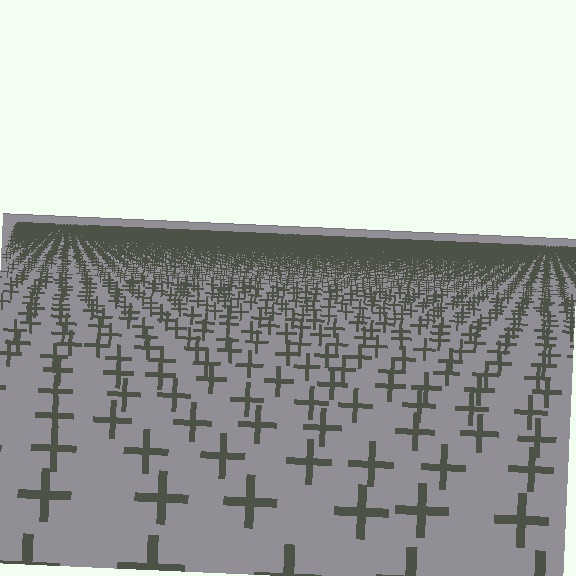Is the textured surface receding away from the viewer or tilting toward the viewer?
The surface is receding away from the viewer. Texture elements get smaller and denser toward the top.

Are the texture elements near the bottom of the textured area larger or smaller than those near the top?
Larger. Near the bottom, elements are closer to the viewer and appear at a bigger on-screen size.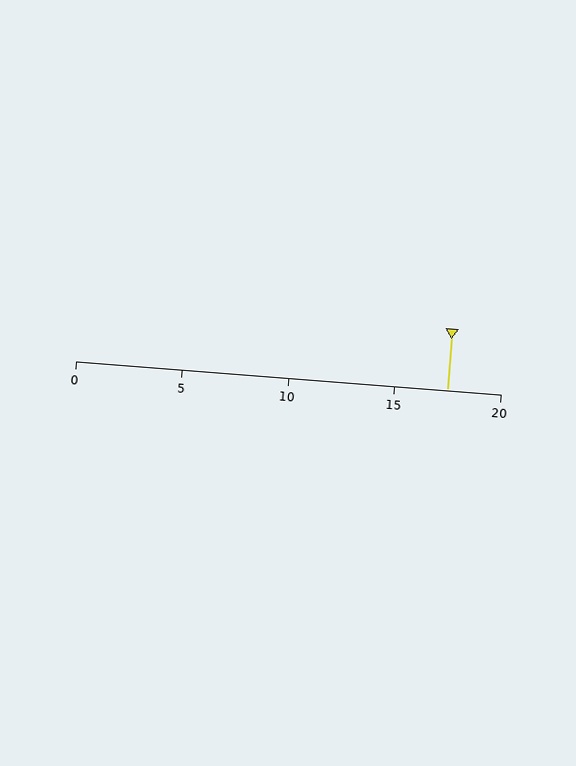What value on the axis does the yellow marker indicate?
The marker indicates approximately 17.5.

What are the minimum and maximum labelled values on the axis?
The axis runs from 0 to 20.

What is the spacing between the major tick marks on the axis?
The major ticks are spaced 5 apart.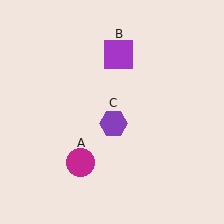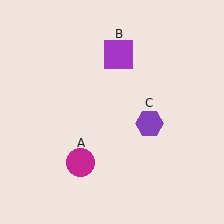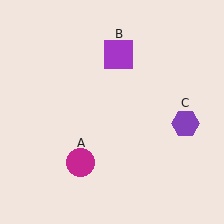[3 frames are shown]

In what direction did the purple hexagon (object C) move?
The purple hexagon (object C) moved right.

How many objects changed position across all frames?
1 object changed position: purple hexagon (object C).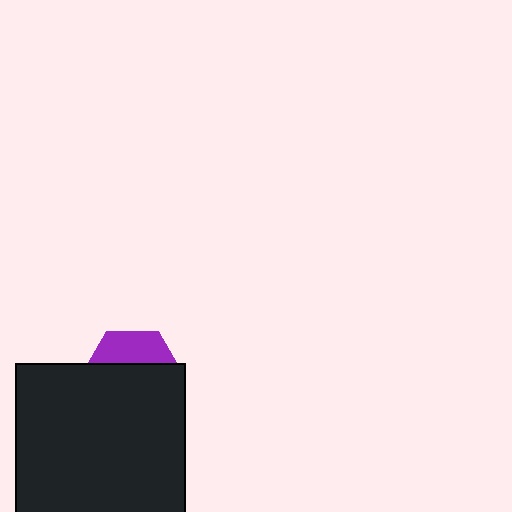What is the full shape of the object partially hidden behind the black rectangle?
The partially hidden object is a purple hexagon.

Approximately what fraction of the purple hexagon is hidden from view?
Roughly 68% of the purple hexagon is hidden behind the black rectangle.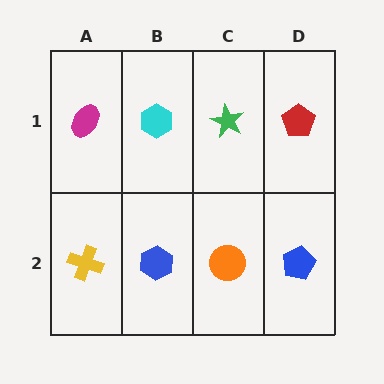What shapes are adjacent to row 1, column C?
An orange circle (row 2, column C), a cyan hexagon (row 1, column B), a red pentagon (row 1, column D).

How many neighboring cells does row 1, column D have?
2.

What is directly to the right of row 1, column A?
A cyan hexagon.